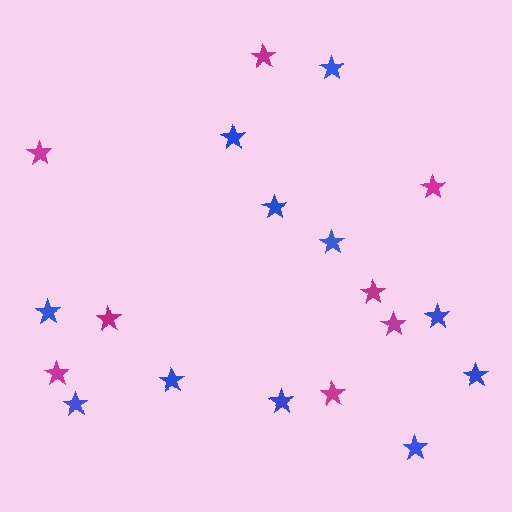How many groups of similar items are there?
There are 2 groups: one group of magenta stars (8) and one group of blue stars (11).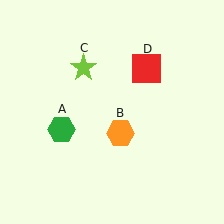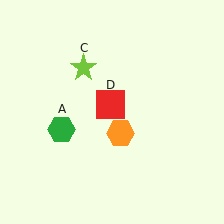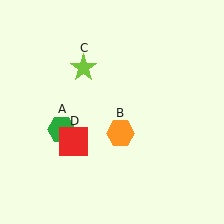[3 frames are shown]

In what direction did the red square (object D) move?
The red square (object D) moved down and to the left.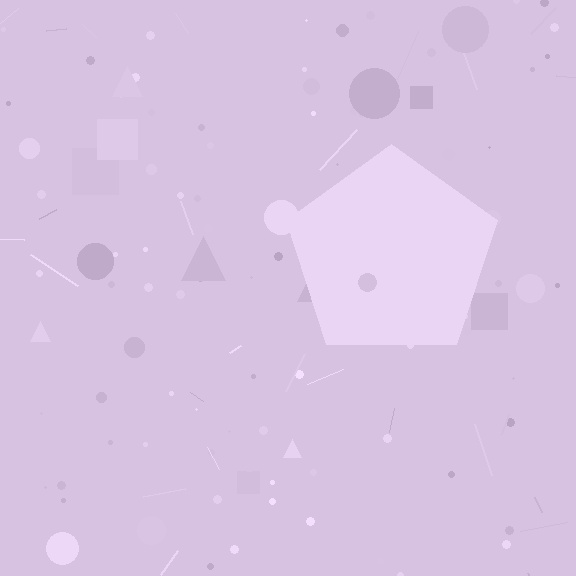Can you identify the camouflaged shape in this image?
The camouflaged shape is a pentagon.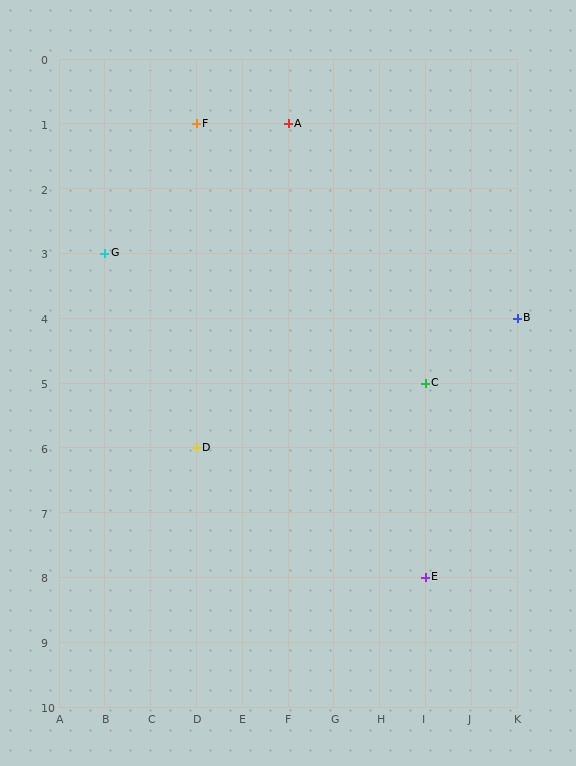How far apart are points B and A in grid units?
Points B and A are 5 columns and 3 rows apart (about 5.8 grid units diagonally).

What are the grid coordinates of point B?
Point B is at grid coordinates (K, 4).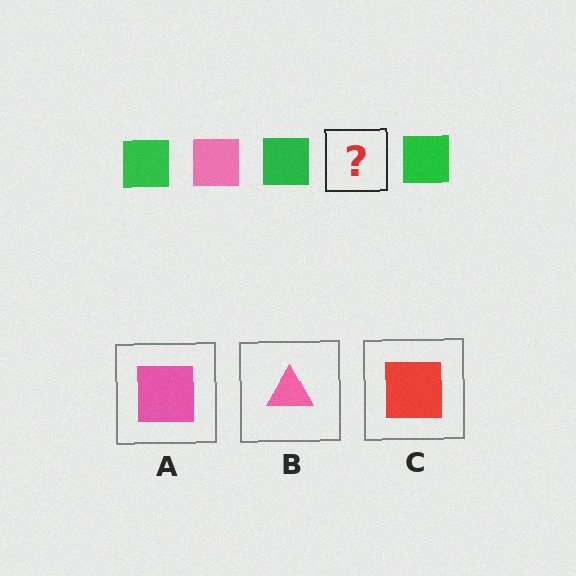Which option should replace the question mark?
Option A.